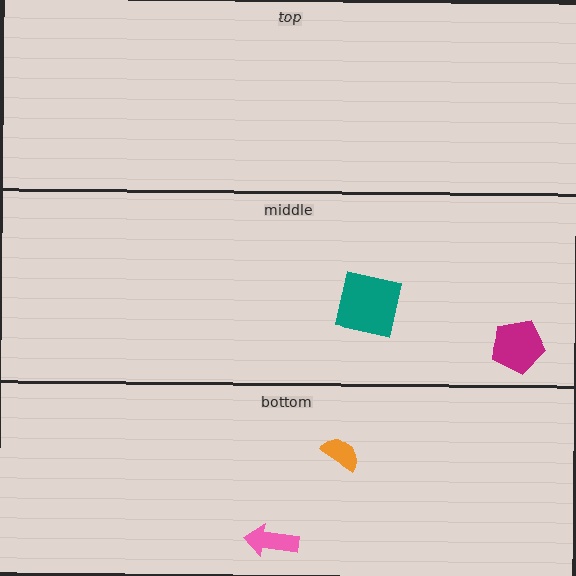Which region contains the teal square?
The middle region.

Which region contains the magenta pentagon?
The middle region.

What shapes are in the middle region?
The teal square, the magenta pentagon.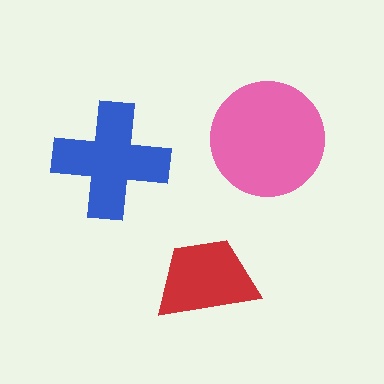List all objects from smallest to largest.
The red trapezoid, the blue cross, the pink circle.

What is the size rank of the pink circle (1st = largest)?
1st.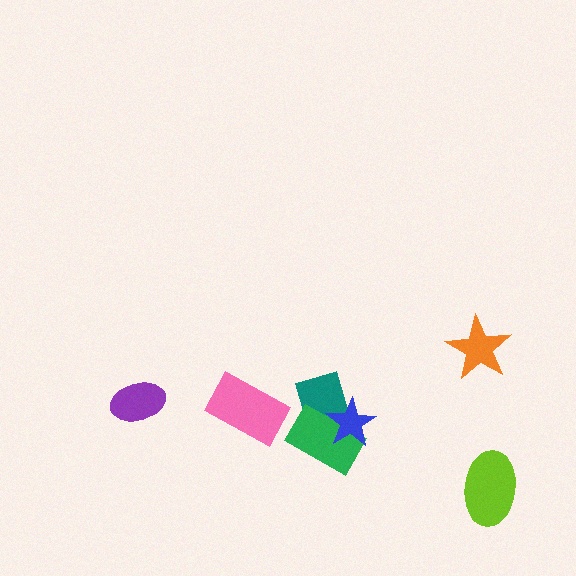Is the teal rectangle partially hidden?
Yes, it is partially covered by another shape.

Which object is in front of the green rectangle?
The blue star is in front of the green rectangle.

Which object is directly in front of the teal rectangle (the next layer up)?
The green rectangle is directly in front of the teal rectangle.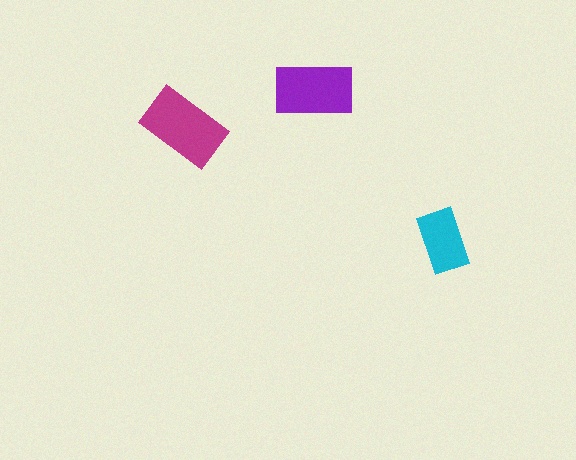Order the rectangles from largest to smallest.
the magenta one, the purple one, the cyan one.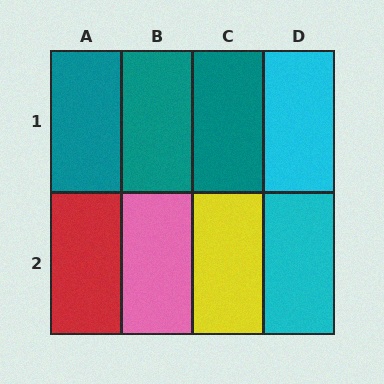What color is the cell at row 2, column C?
Yellow.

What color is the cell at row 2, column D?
Cyan.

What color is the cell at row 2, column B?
Pink.